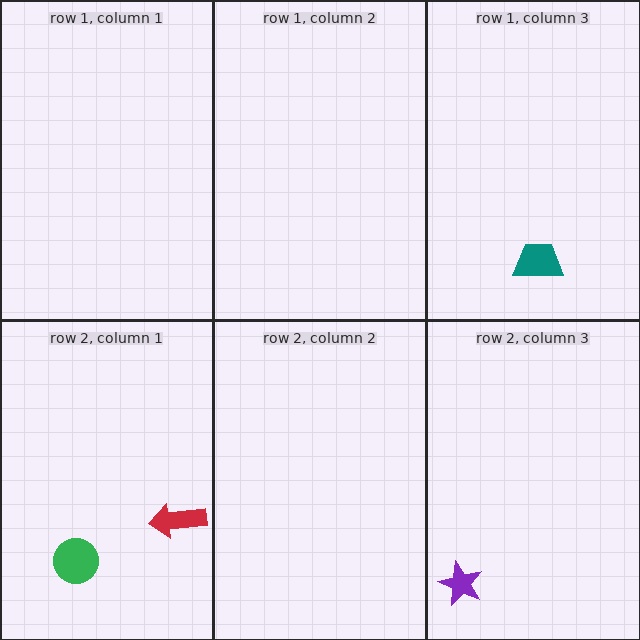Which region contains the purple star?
The row 2, column 3 region.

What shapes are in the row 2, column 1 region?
The red arrow, the green circle.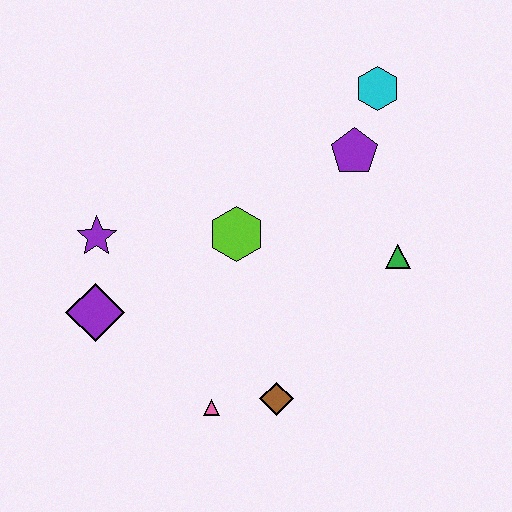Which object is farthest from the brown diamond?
The cyan hexagon is farthest from the brown diamond.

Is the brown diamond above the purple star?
No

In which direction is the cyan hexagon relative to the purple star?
The cyan hexagon is to the right of the purple star.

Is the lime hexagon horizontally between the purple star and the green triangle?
Yes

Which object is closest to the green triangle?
The purple pentagon is closest to the green triangle.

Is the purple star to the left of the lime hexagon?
Yes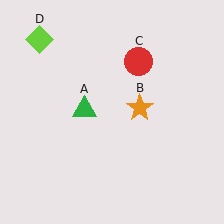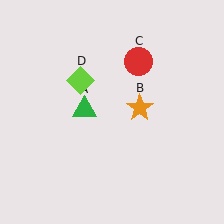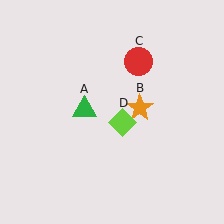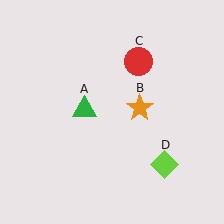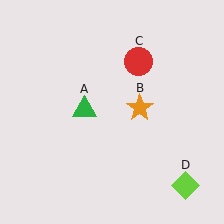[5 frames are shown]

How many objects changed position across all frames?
1 object changed position: lime diamond (object D).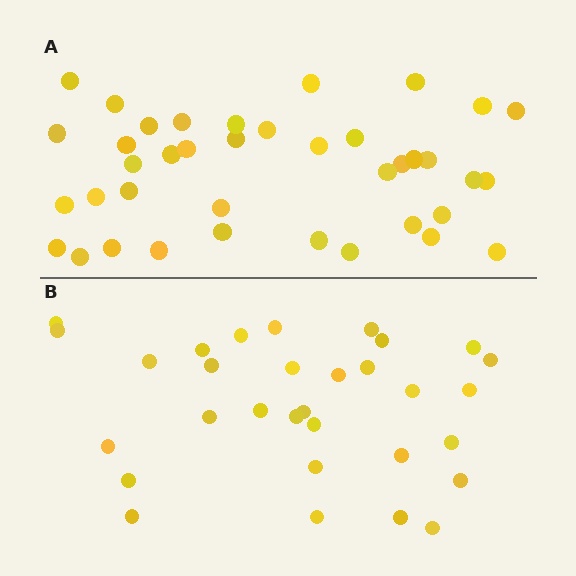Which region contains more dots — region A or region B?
Region A (the top region) has more dots.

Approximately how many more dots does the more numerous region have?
Region A has roughly 8 or so more dots than region B.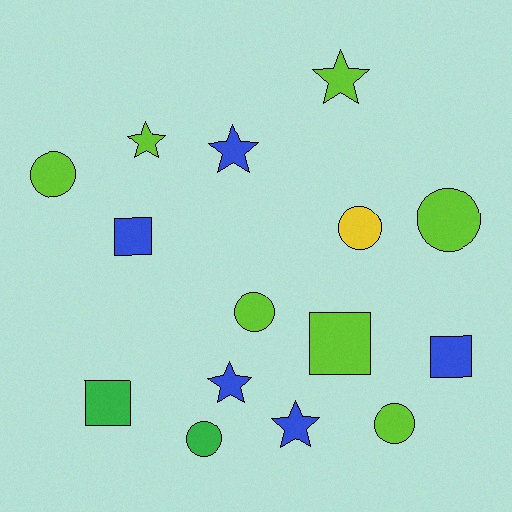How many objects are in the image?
There are 15 objects.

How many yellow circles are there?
There is 1 yellow circle.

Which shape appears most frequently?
Circle, with 6 objects.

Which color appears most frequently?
Lime, with 7 objects.